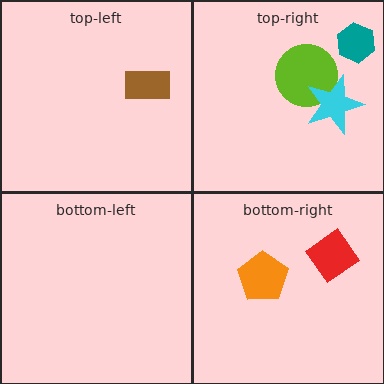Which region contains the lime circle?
The top-right region.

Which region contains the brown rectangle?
The top-left region.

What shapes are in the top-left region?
The brown rectangle.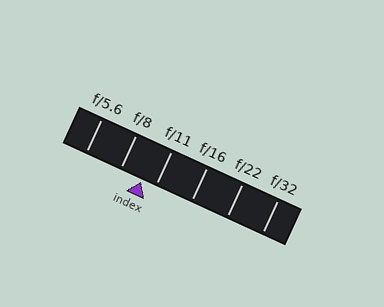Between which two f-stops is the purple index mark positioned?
The index mark is between f/8 and f/11.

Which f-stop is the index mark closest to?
The index mark is closest to f/11.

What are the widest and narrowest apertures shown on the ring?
The widest aperture shown is f/5.6 and the narrowest is f/32.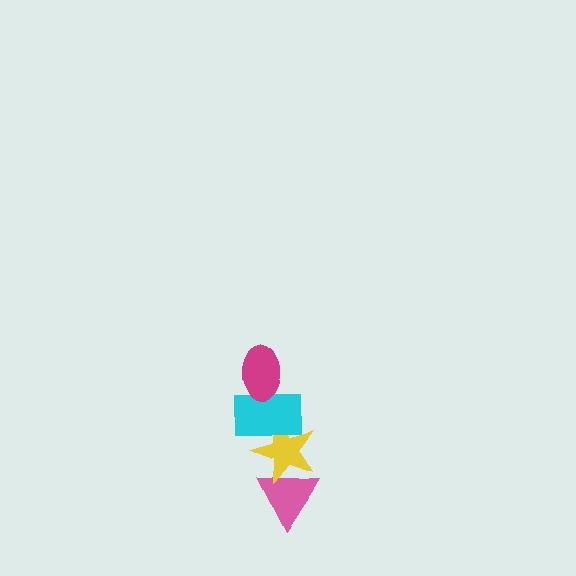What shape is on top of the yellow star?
The cyan rectangle is on top of the yellow star.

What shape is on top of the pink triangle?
The yellow star is on top of the pink triangle.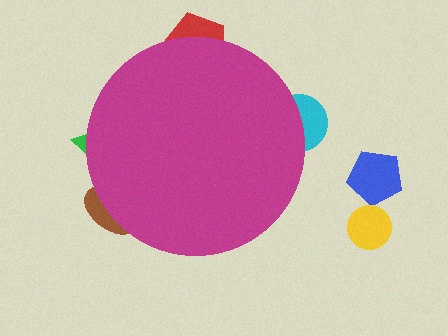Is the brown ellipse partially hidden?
Yes, the brown ellipse is partially hidden behind the magenta circle.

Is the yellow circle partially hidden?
No, the yellow circle is fully visible.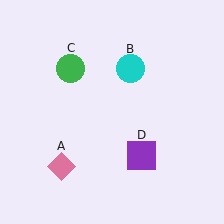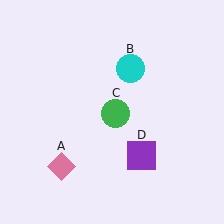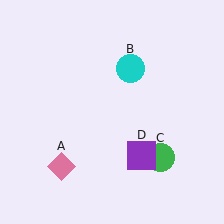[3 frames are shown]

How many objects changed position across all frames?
1 object changed position: green circle (object C).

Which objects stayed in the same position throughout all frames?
Pink diamond (object A) and cyan circle (object B) and purple square (object D) remained stationary.